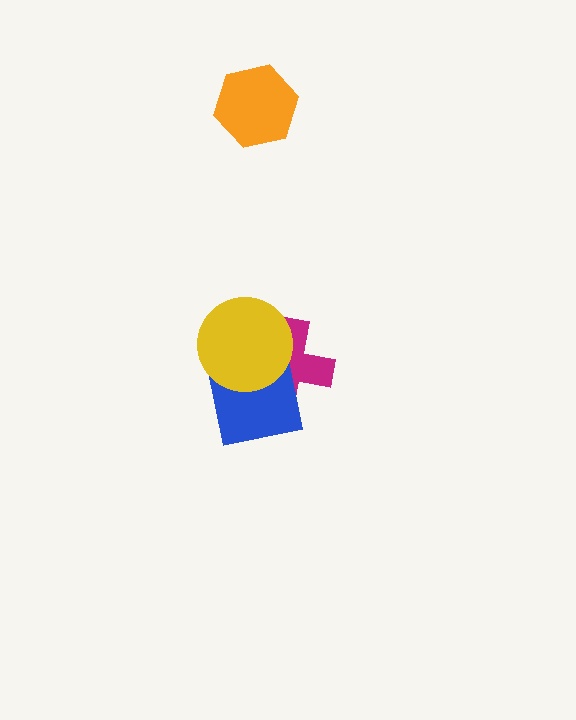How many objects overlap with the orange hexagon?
0 objects overlap with the orange hexagon.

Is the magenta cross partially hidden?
Yes, it is partially covered by another shape.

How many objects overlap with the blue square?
2 objects overlap with the blue square.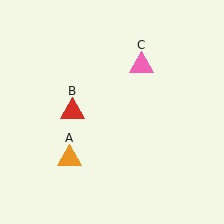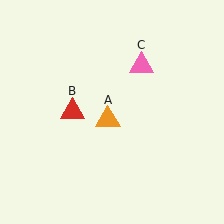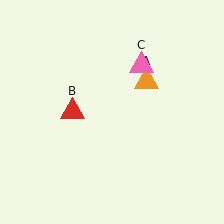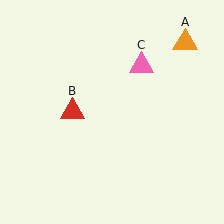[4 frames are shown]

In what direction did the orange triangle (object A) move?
The orange triangle (object A) moved up and to the right.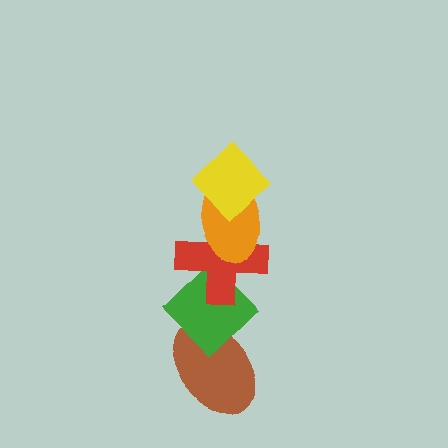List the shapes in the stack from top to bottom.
From top to bottom: the yellow diamond, the orange ellipse, the red cross, the green diamond, the brown ellipse.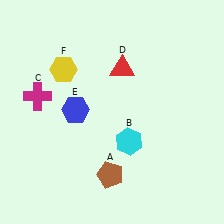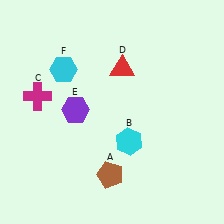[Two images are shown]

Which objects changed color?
E changed from blue to purple. F changed from yellow to cyan.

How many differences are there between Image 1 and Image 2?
There are 2 differences between the two images.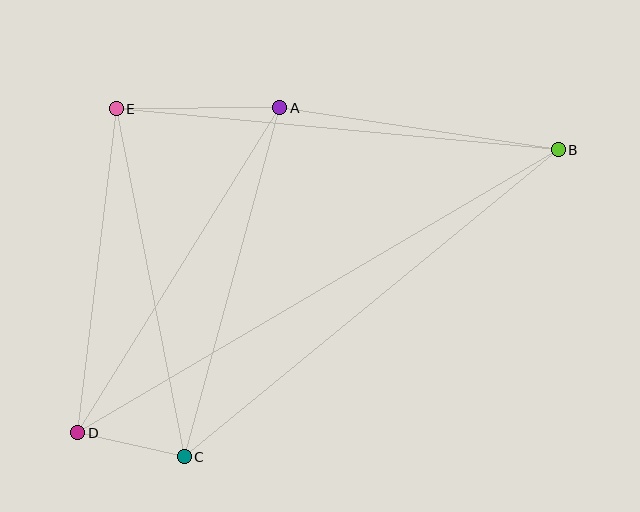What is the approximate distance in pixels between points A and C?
The distance between A and C is approximately 362 pixels.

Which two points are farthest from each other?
Points B and D are farthest from each other.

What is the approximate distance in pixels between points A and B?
The distance between A and B is approximately 282 pixels.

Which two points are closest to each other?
Points C and D are closest to each other.